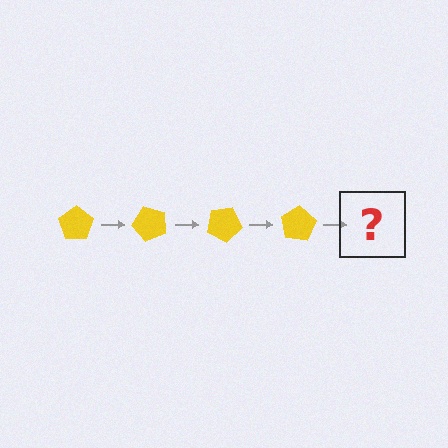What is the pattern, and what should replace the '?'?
The pattern is that the pentagon rotates 50 degrees each step. The '?' should be a yellow pentagon rotated 200 degrees.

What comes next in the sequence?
The next element should be a yellow pentagon rotated 200 degrees.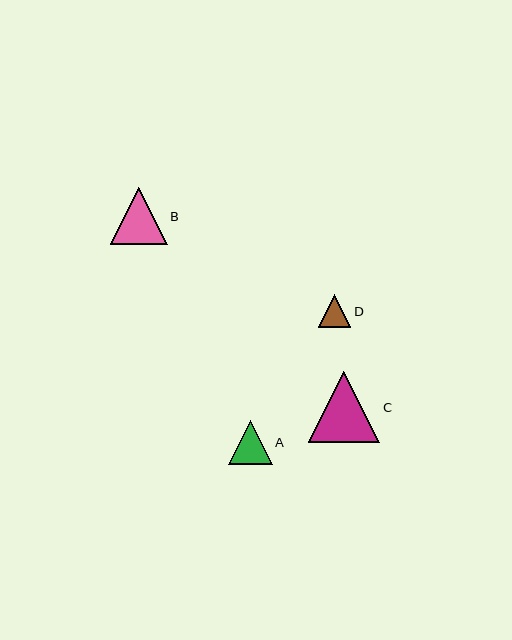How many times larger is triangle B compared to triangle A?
Triangle B is approximately 1.3 times the size of triangle A.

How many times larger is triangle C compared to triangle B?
Triangle C is approximately 1.3 times the size of triangle B.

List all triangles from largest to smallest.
From largest to smallest: C, B, A, D.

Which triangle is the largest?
Triangle C is the largest with a size of approximately 72 pixels.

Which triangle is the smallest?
Triangle D is the smallest with a size of approximately 33 pixels.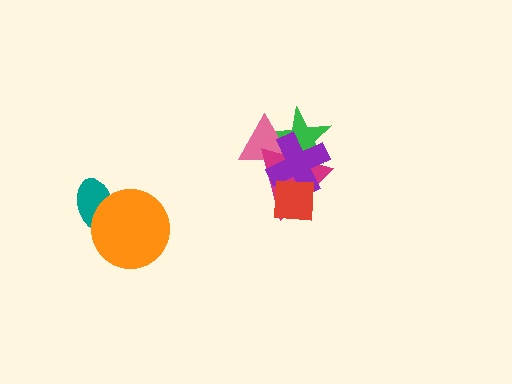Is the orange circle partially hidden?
No, no other shape covers it.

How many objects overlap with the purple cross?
4 objects overlap with the purple cross.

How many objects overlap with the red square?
2 objects overlap with the red square.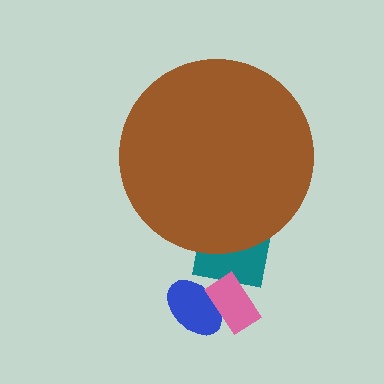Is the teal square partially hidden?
Yes, the teal square is partially hidden behind the brown circle.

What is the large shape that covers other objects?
A brown circle.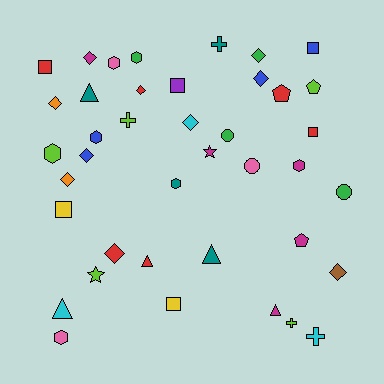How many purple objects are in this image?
There is 1 purple object.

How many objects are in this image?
There are 40 objects.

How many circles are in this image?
There are 3 circles.